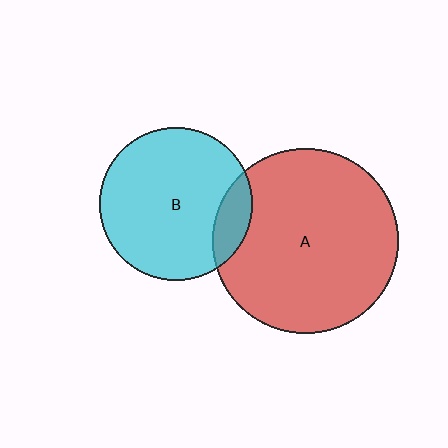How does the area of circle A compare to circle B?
Approximately 1.5 times.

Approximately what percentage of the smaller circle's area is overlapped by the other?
Approximately 15%.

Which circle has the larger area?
Circle A (red).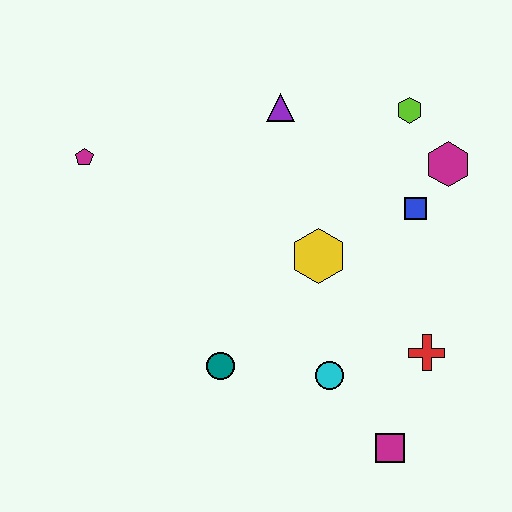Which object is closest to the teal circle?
The cyan circle is closest to the teal circle.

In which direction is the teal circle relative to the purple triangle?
The teal circle is below the purple triangle.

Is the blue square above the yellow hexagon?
Yes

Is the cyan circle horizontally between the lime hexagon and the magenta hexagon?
No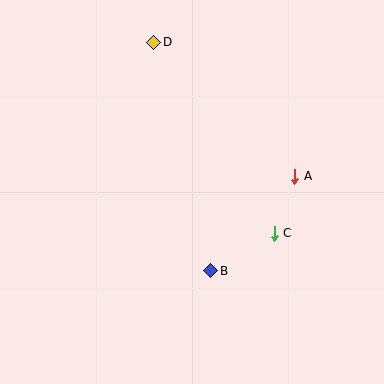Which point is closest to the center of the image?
Point B at (211, 271) is closest to the center.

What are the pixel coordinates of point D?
Point D is at (154, 42).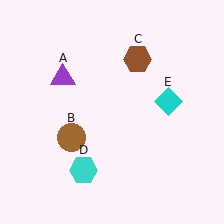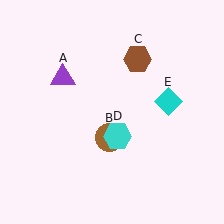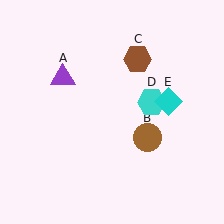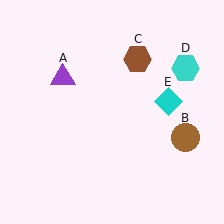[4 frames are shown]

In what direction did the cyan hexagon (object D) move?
The cyan hexagon (object D) moved up and to the right.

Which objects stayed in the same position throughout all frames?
Purple triangle (object A) and brown hexagon (object C) and cyan diamond (object E) remained stationary.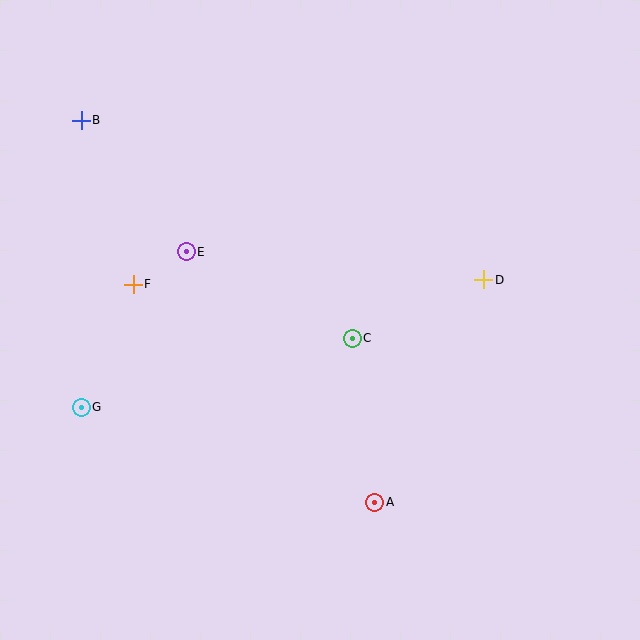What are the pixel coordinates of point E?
Point E is at (186, 252).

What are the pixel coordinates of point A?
Point A is at (375, 502).